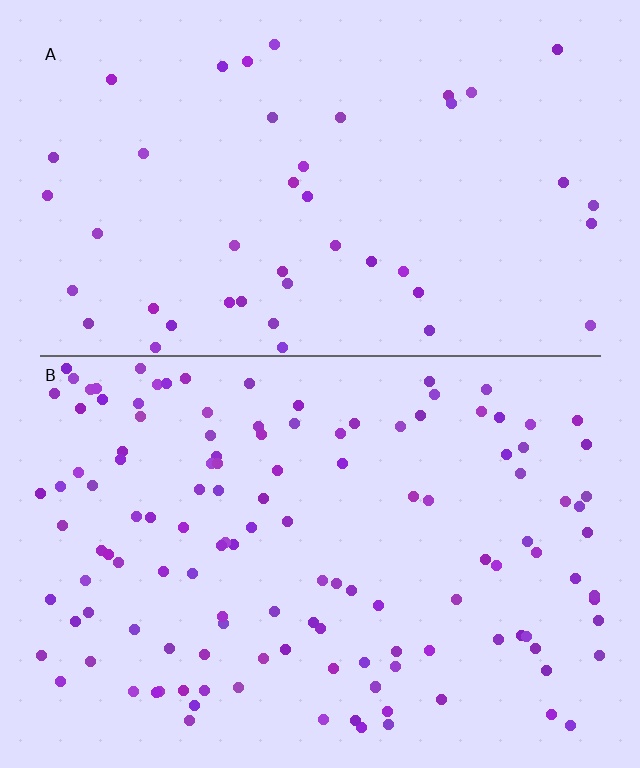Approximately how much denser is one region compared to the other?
Approximately 2.9× — region B over region A.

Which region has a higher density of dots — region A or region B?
B (the bottom).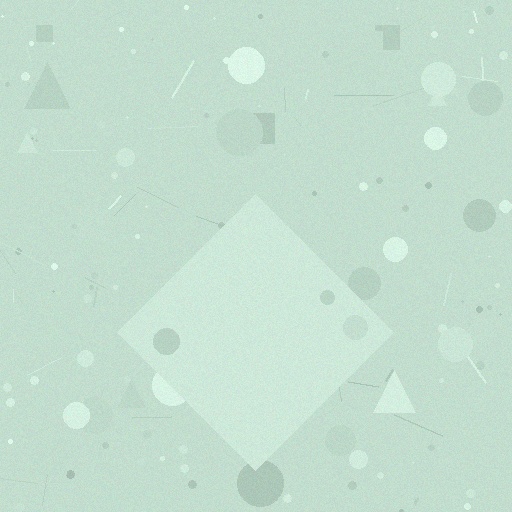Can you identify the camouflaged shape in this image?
The camouflaged shape is a diamond.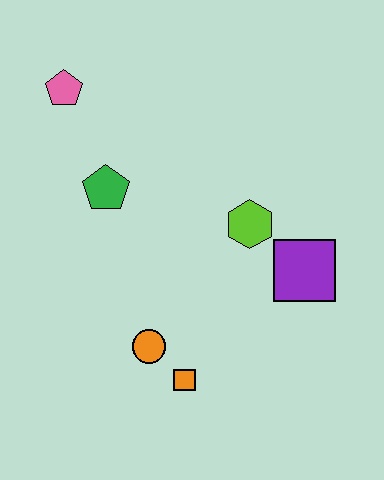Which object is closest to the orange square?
The orange circle is closest to the orange square.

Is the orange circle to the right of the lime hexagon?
No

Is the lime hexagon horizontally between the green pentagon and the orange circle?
No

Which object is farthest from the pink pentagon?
The orange square is farthest from the pink pentagon.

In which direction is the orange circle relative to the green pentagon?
The orange circle is below the green pentagon.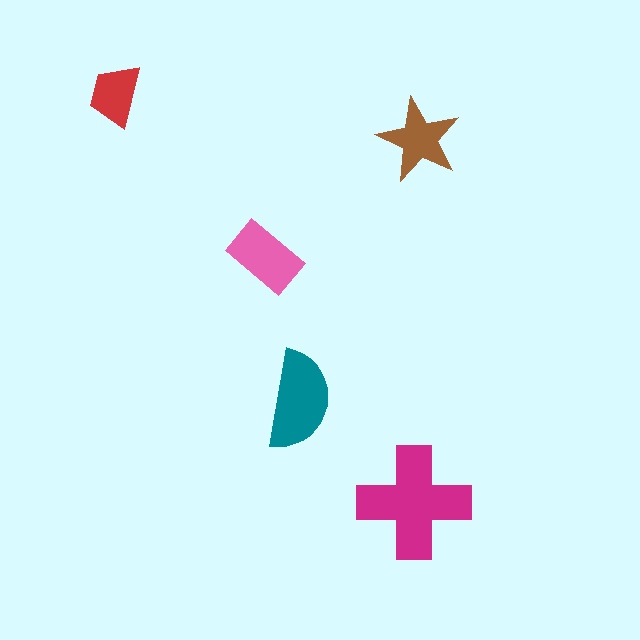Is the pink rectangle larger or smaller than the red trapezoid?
Larger.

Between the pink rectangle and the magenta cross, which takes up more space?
The magenta cross.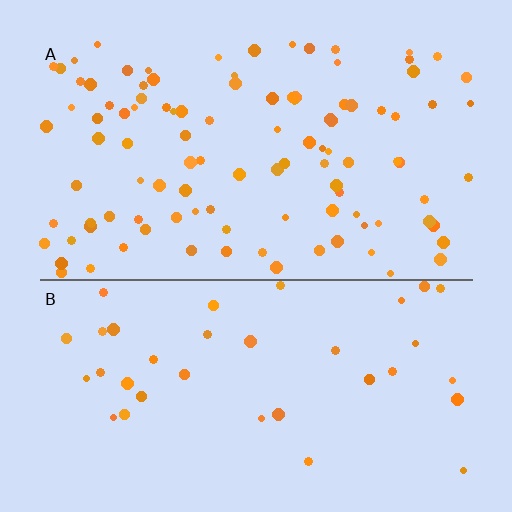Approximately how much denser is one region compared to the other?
Approximately 2.9× — region A over region B.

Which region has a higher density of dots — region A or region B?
A (the top).